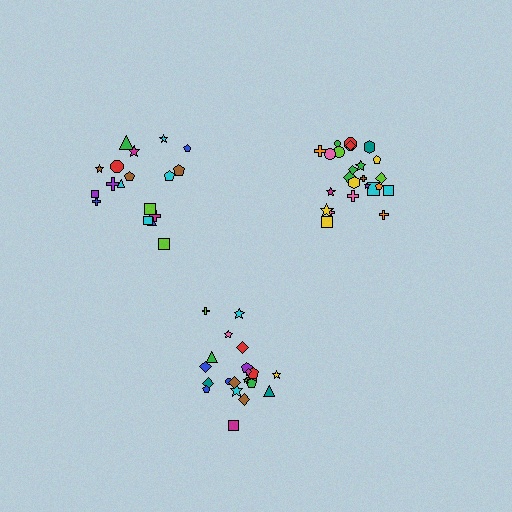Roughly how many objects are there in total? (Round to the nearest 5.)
Roughly 65 objects in total.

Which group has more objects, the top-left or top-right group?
The top-right group.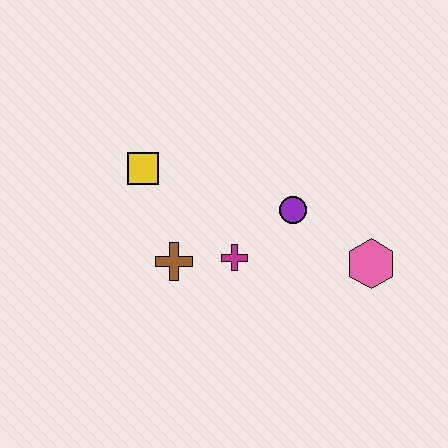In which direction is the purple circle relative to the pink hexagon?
The purple circle is to the left of the pink hexagon.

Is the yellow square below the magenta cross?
No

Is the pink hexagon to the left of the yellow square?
No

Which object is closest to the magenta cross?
The brown cross is closest to the magenta cross.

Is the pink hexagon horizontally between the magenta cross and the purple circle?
No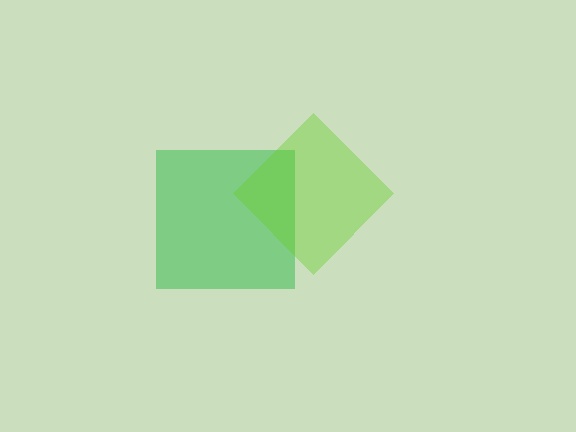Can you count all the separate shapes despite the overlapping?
Yes, there are 2 separate shapes.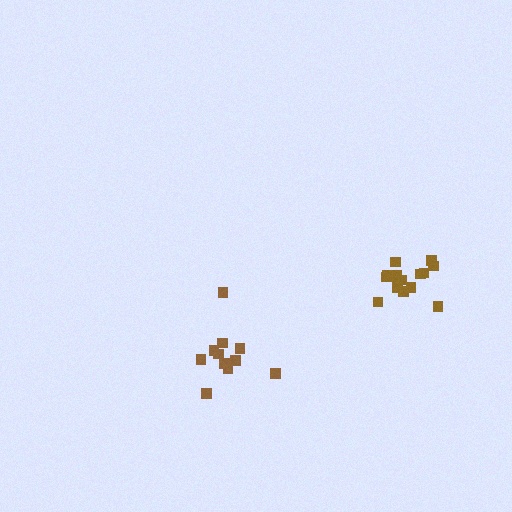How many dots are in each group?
Group 1: 15 dots, Group 2: 11 dots (26 total).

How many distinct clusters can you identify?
There are 2 distinct clusters.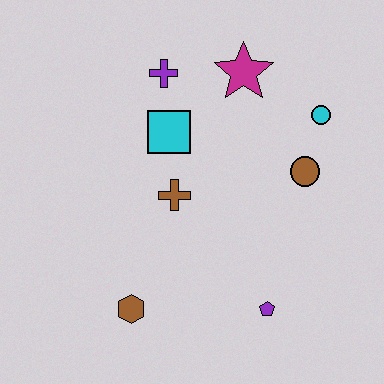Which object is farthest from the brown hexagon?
The cyan circle is farthest from the brown hexagon.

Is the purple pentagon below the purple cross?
Yes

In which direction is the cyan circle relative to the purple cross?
The cyan circle is to the right of the purple cross.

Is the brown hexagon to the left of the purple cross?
Yes